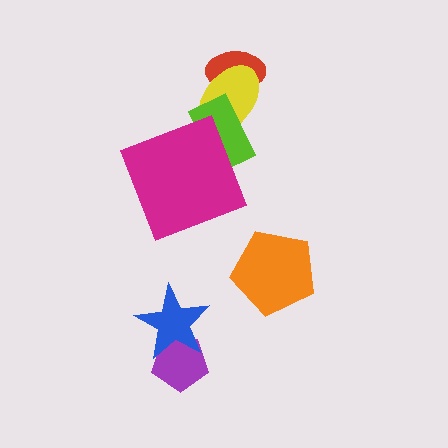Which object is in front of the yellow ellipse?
The lime rectangle is in front of the yellow ellipse.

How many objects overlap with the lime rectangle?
2 objects overlap with the lime rectangle.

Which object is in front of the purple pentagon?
The blue star is in front of the purple pentagon.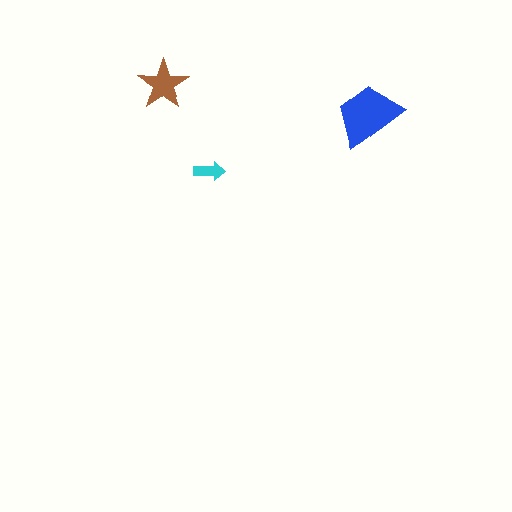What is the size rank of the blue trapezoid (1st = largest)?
1st.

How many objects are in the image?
There are 3 objects in the image.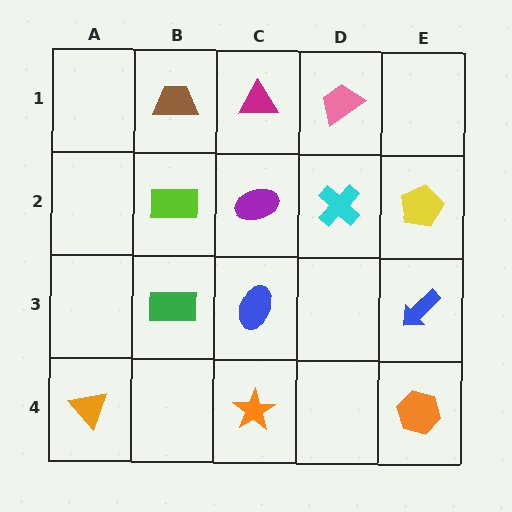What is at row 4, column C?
An orange star.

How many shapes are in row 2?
4 shapes.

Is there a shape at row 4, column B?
No, that cell is empty.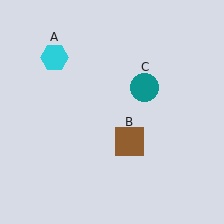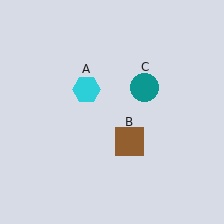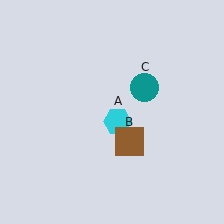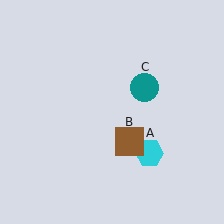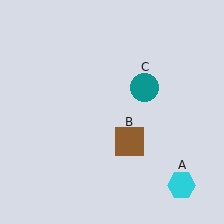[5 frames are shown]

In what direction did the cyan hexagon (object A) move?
The cyan hexagon (object A) moved down and to the right.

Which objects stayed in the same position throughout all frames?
Brown square (object B) and teal circle (object C) remained stationary.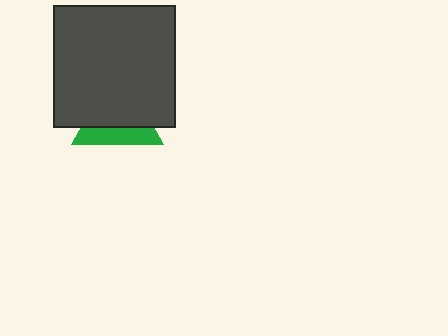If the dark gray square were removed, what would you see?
You would see the complete green triangle.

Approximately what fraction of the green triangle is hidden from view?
Roughly 61% of the green triangle is hidden behind the dark gray square.